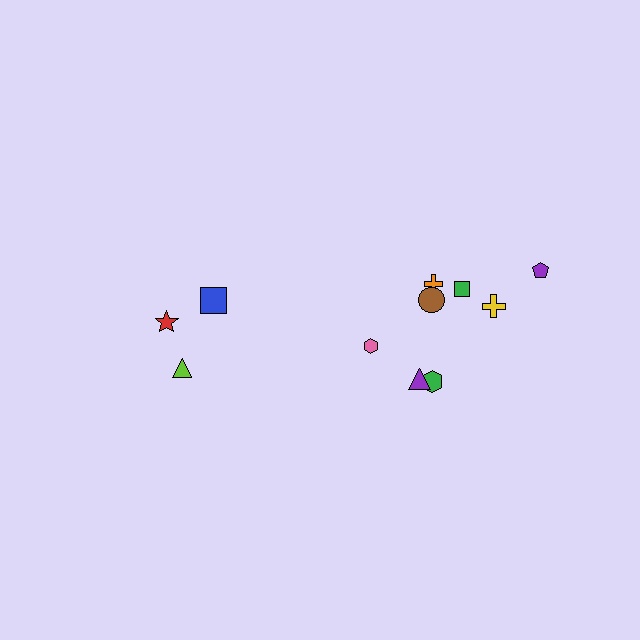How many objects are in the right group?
There are 8 objects.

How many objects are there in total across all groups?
There are 12 objects.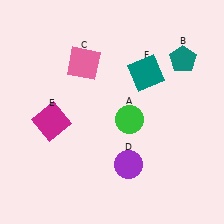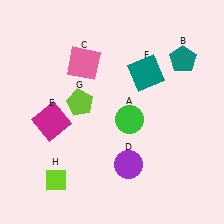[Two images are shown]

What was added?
A lime pentagon (G), a lime diamond (H) were added in Image 2.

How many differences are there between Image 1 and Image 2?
There are 2 differences between the two images.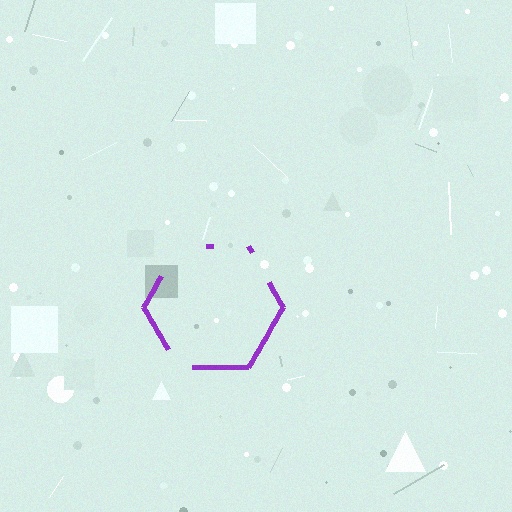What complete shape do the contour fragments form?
The contour fragments form a hexagon.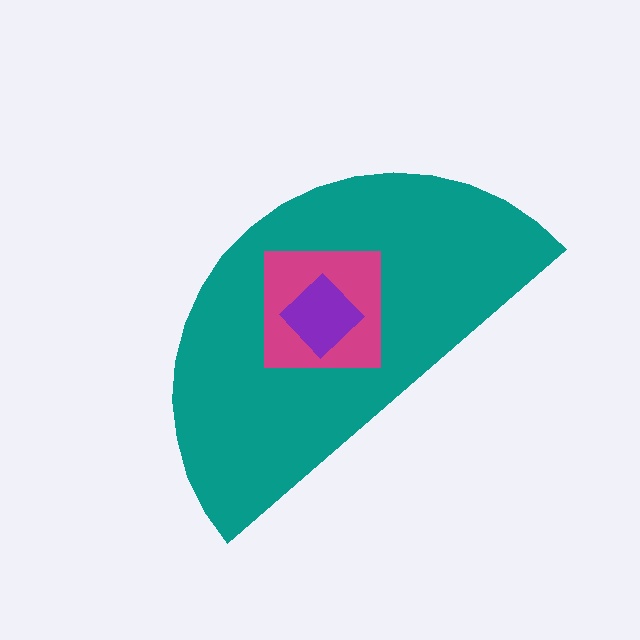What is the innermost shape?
The purple diamond.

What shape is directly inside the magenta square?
The purple diamond.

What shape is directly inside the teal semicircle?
The magenta square.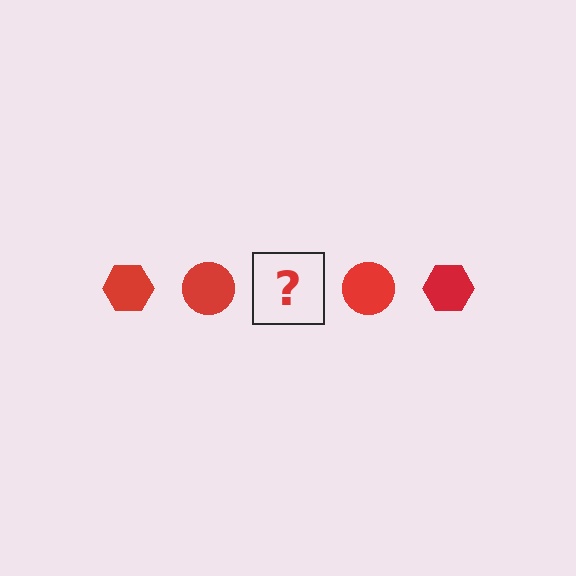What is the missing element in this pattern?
The missing element is a red hexagon.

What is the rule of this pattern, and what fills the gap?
The rule is that the pattern cycles through hexagon, circle shapes in red. The gap should be filled with a red hexagon.